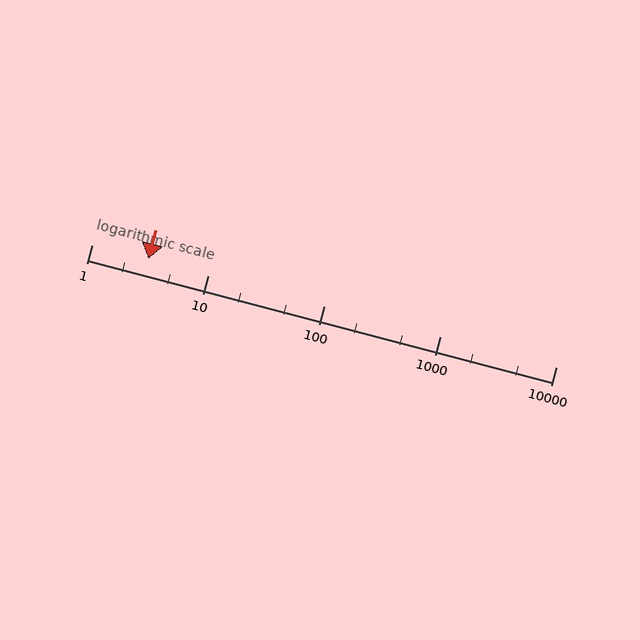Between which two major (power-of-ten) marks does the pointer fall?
The pointer is between 1 and 10.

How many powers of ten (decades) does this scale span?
The scale spans 4 decades, from 1 to 10000.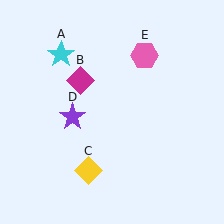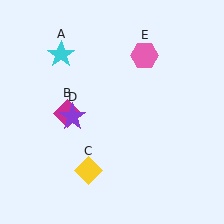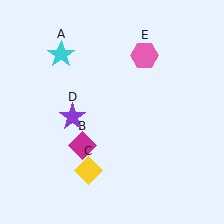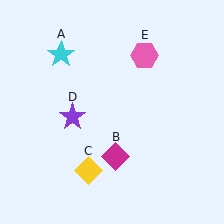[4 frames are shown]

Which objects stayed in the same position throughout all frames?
Cyan star (object A) and yellow diamond (object C) and purple star (object D) and pink hexagon (object E) remained stationary.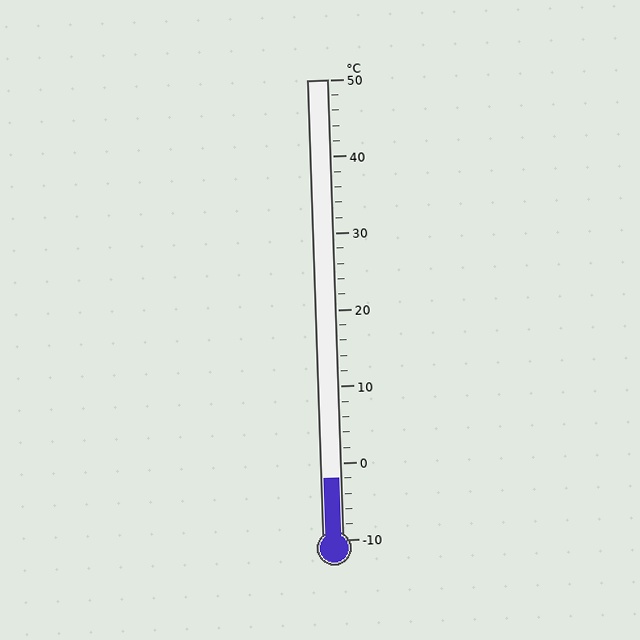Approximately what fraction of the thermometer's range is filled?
The thermometer is filled to approximately 15% of its range.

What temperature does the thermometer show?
The thermometer shows approximately -2°C.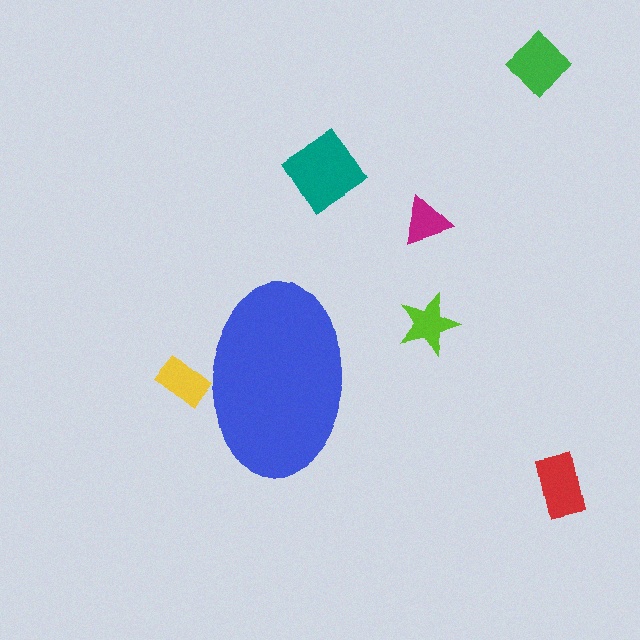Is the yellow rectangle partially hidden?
Yes, the yellow rectangle is partially hidden behind the blue ellipse.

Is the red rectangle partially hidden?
No, the red rectangle is fully visible.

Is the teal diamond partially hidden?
No, the teal diamond is fully visible.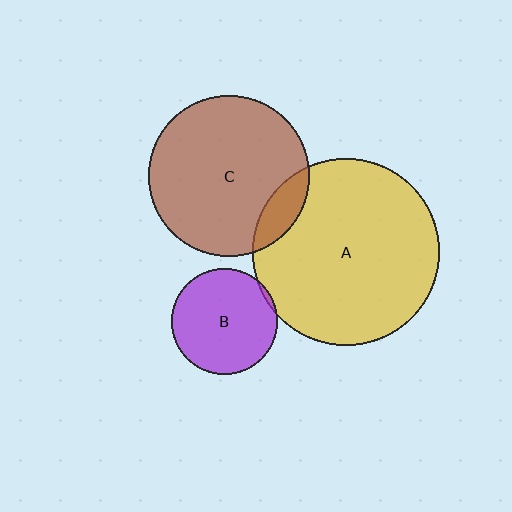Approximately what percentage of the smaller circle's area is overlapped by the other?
Approximately 5%.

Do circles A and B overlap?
Yes.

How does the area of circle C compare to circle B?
Approximately 2.3 times.